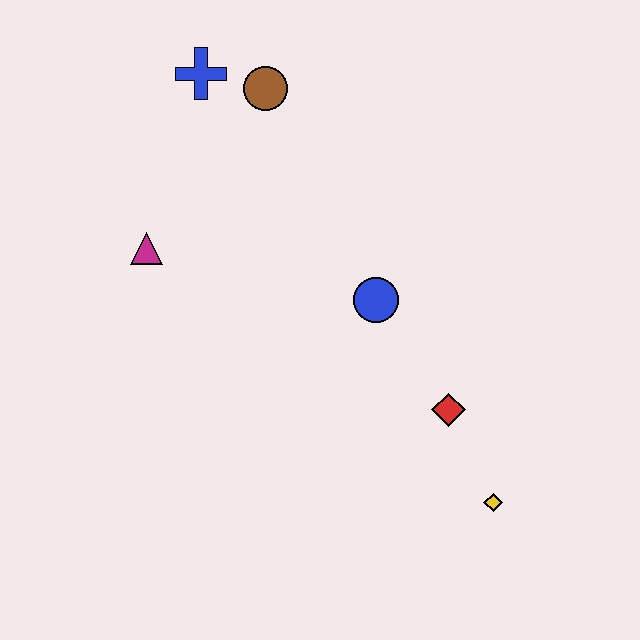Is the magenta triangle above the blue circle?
Yes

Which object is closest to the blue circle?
The red diamond is closest to the blue circle.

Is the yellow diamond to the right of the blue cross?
Yes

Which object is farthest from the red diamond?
The blue cross is farthest from the red diamond.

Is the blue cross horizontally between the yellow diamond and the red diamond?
No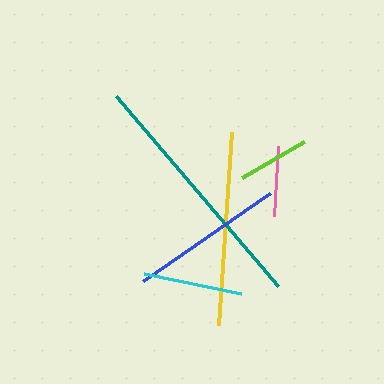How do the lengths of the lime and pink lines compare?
The lime and pink lines are approximately the same length.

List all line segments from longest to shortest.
From longest to shortest: teal, yellow, blue, cyan, lime, pink.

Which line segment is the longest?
The teal line is the longest at approximately 249 pixels.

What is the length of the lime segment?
The lime segment is approximately 71 pixels long.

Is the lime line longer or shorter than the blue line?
The blue line is longer than the lime line.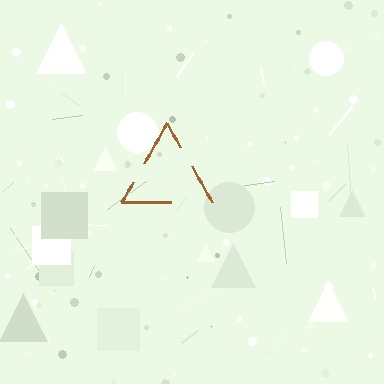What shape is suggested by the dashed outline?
The dashed outline suggests a triangle.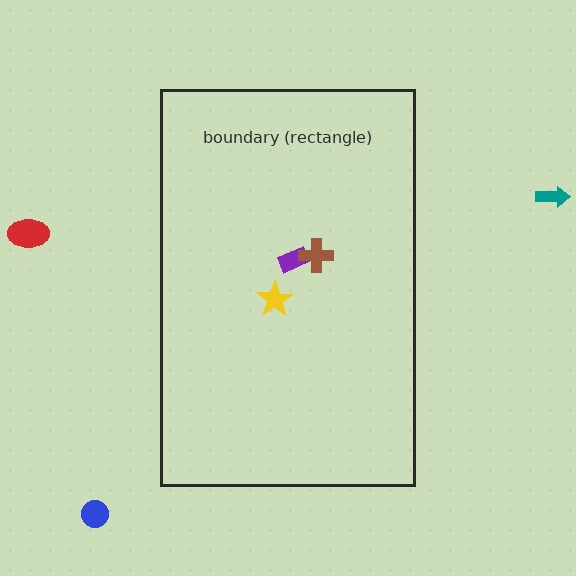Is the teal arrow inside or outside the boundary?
Outside.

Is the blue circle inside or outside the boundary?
Outside.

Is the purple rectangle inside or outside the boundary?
Inside.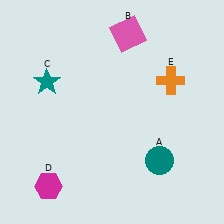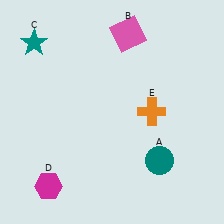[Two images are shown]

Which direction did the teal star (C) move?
The teal star (C) moved up.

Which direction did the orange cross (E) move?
The orange cross (E) moved down.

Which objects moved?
The objects that moved are: the teal star (C), the orange cross (E).